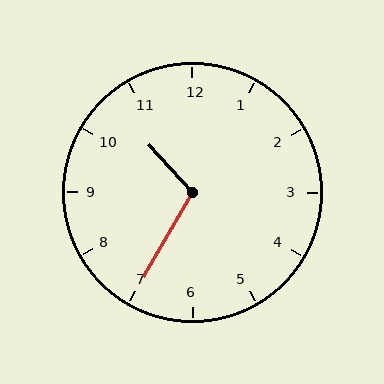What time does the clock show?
10:35.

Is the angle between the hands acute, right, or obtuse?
It is obtuse.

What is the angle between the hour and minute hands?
Approximately 108 degrees.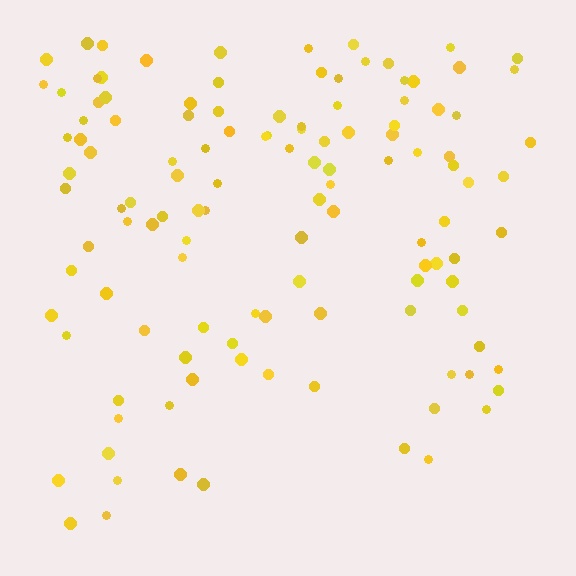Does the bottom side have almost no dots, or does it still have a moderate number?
Still a moderate number, just noticeably fewer than the top.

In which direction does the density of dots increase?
From bottom to top, with the top side densest.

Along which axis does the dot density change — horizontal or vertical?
Vertical.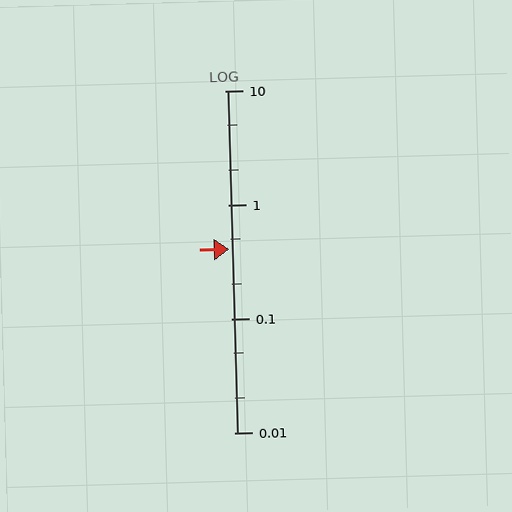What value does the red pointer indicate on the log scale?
The pointer indicates approximately 0.41.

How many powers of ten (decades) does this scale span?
The scale spans 3 decades, from 0.01 to 10.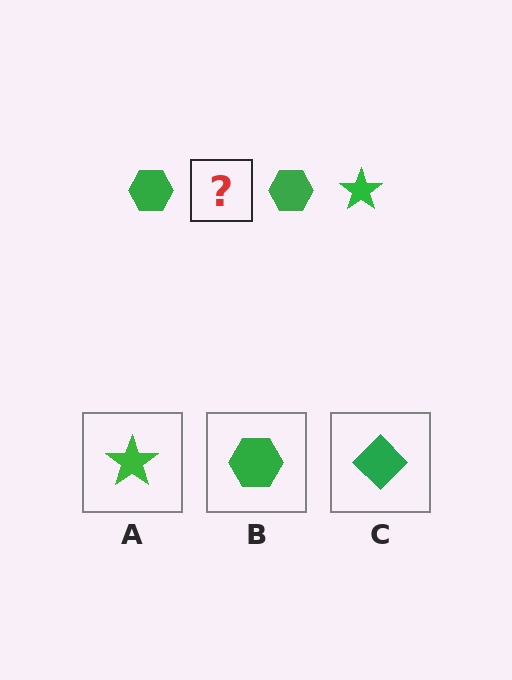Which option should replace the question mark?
Option A.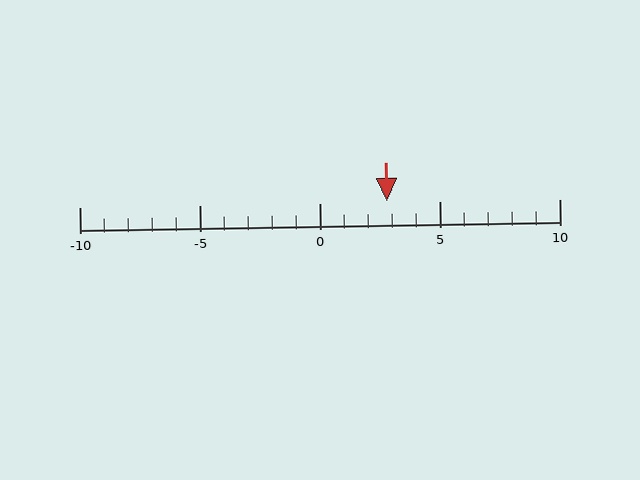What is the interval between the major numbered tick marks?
The major tick marks are spaced 5 units apart.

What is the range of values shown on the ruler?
The ruler shows values from -10 to 10.